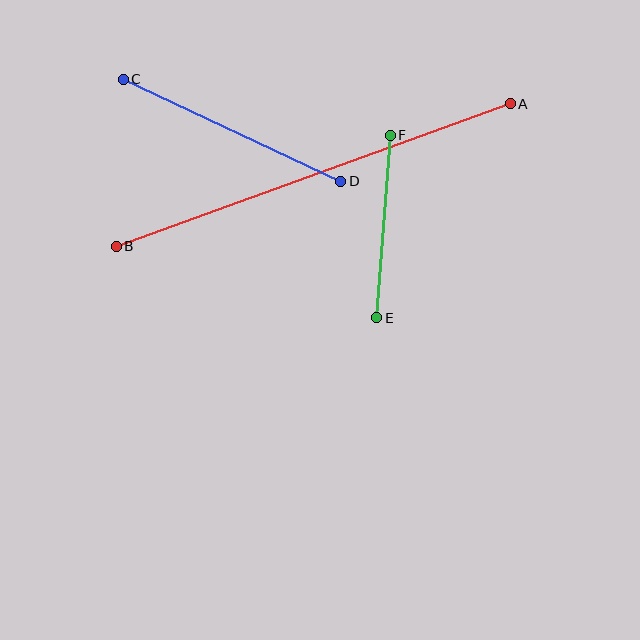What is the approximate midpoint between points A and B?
The midpoint is at approximately (313, 175) pixels.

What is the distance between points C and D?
The distance is approximately 240 pixels.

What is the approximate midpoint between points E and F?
The midpoint is at approximately (384, 227) pixels.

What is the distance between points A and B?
The distance is approximately 419 pixels.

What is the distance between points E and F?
The distance is approximately 183 pixels.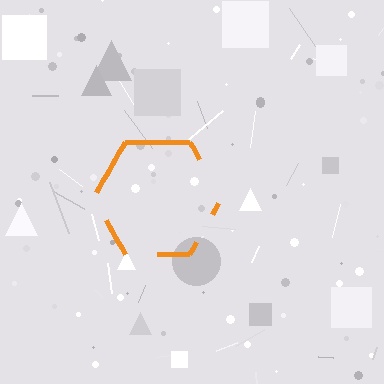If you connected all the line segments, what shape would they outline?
They would outline a hexagon.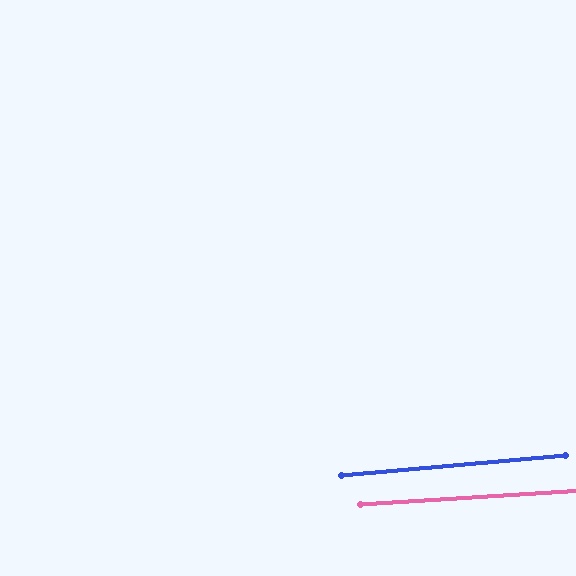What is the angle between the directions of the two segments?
Approximately 2 degrees.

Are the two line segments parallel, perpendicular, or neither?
Parallel — their directions differ by only 1.8°.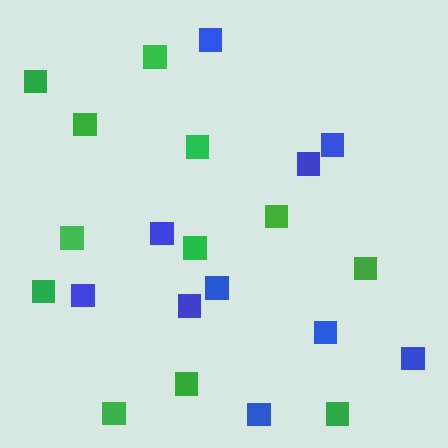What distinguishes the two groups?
There are 2 groups: one group of blue squares (10) and one group of green squares (12).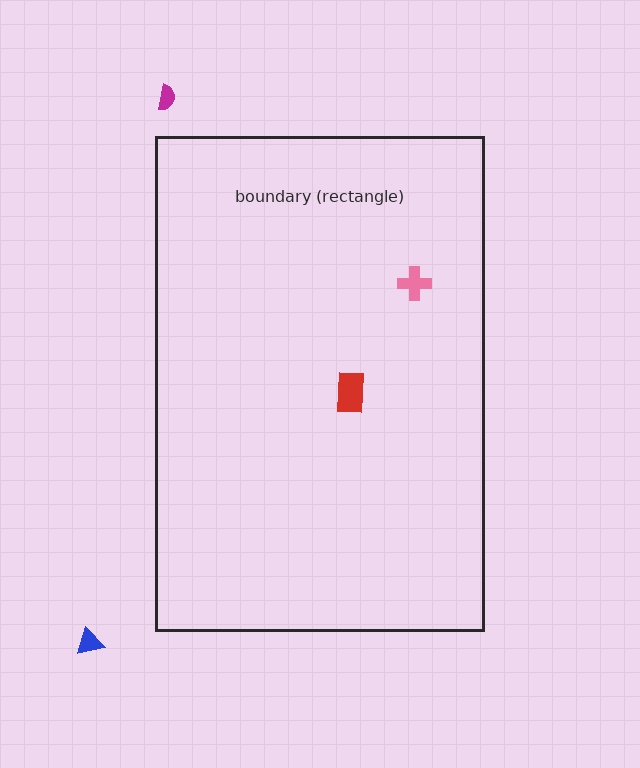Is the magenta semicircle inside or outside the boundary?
Outside.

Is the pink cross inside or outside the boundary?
Inside.